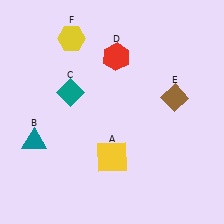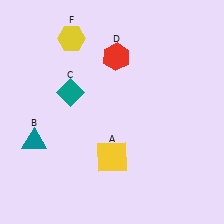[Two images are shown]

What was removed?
The brown diamond (E) was removed in Image 2.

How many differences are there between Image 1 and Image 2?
There is 1 difference between the two images.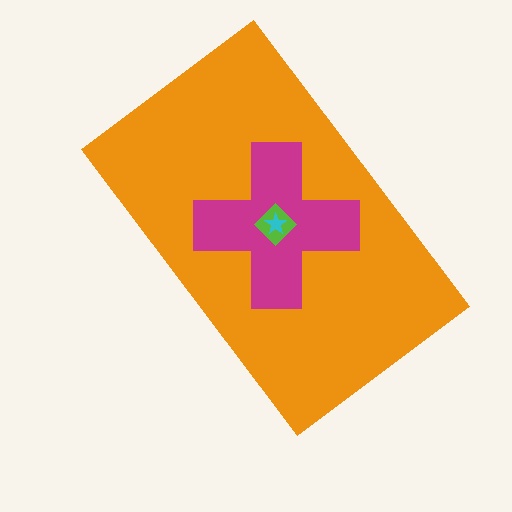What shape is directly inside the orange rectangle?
The magenta cross.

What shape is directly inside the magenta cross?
The lime diamond.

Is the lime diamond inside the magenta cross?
Yes.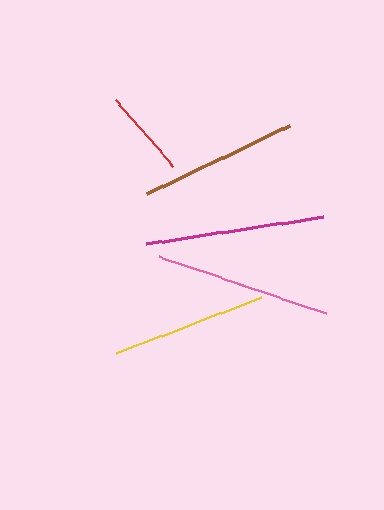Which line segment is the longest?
The magenta line is the longest at approximately 178 pixels.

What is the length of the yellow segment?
The yellow segment is approximately 156 pixels long.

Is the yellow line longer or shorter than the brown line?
The brown line is longer than the yellow line.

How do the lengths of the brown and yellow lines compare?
The brown and yellow lines are approximately the same length.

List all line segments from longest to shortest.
From longest to shortest: magenta, pink, brown, yellow, red.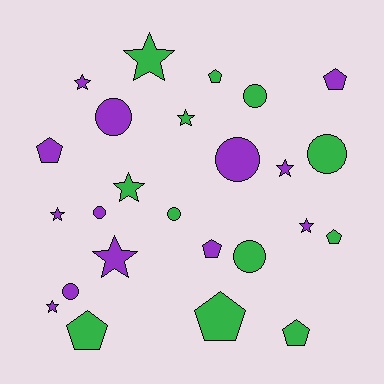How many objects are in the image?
There are 25 objects.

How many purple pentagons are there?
There are 3 purple pentagons.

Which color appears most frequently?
Purple, with 13 objects.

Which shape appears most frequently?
Star, with 9 objects.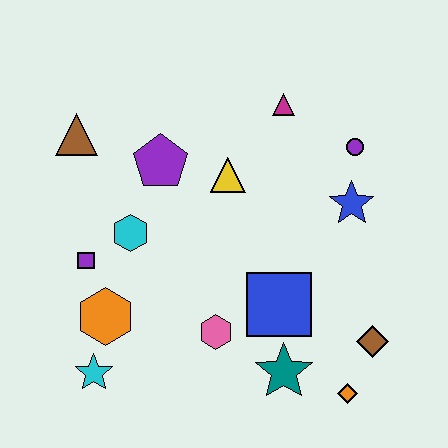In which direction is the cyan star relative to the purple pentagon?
The cyan star is below the purple pentagon.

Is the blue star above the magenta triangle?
No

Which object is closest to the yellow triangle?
The purple pentagon is closest to the yellow triangle.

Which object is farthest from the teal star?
The brown triangle is farthest from the teal star.